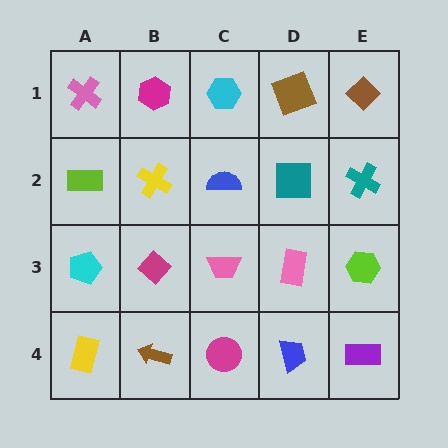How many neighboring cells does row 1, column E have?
2.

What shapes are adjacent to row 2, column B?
A magenta hexagon (row 1, column B), a magenta diamond (row 3, column B), a lime rectangle (row 2, column A), a blue semicircle (row 2, column C).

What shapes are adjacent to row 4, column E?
A lime hexagon (row 3, column E), a blue trapezoid (row 4, column D).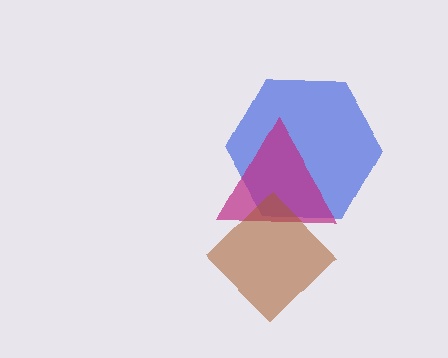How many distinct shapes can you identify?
There are 3 distinct shapes: a blue hexagon, a magenta triangle, a brown diamond.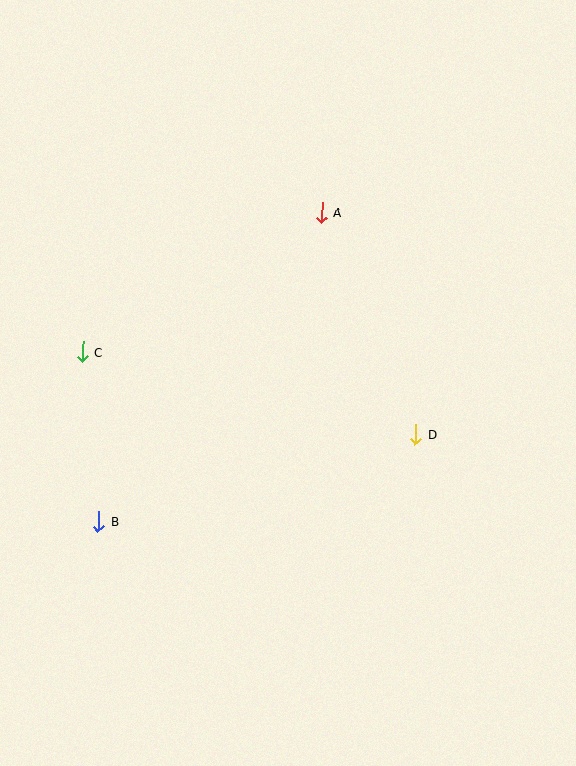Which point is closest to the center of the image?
Point D at (415, 434) is closest to the center.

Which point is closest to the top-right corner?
Point A is closest to the top-right corner.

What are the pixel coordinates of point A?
Point A is at (322, 212).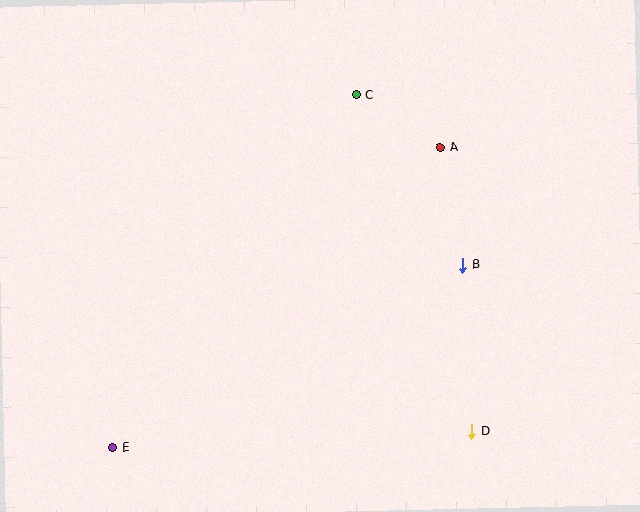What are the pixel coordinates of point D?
Point D is at (472, 431).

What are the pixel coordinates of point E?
Point E is at (113, 447).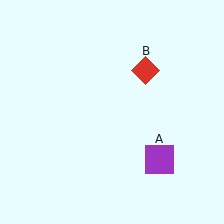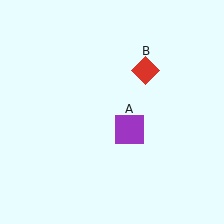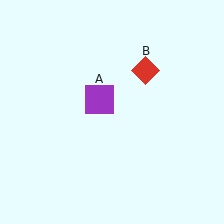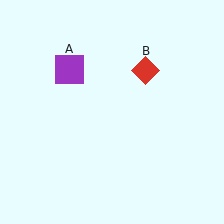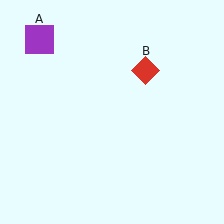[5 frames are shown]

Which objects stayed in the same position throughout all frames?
Red diamond (object B) remained stationary.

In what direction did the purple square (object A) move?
The purple square (object A) moved up and to the left.